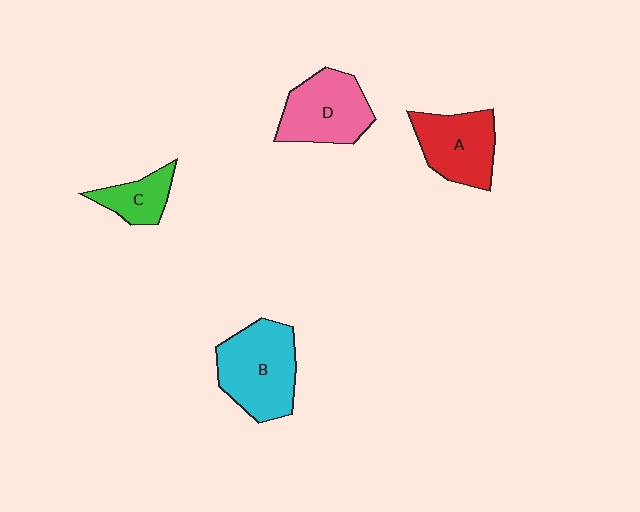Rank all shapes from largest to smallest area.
From largest to smallest: B (cyan), D (pink), A (red), C (green).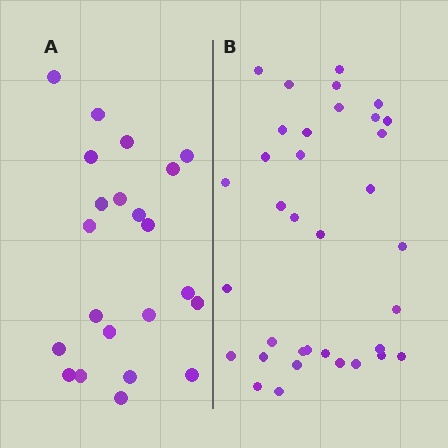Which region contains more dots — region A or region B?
Region B (the right region) has more dots.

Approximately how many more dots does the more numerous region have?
Region B has approximately 15 more dots than region A.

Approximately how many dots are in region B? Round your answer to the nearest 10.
About 40 dots. (The exact count is 35, which rounds to 40.)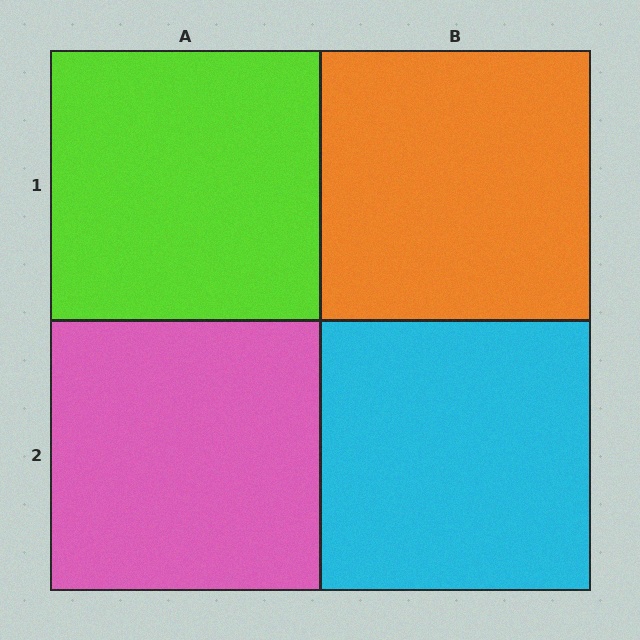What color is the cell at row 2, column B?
Cyan.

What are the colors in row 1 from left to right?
Lime, orange.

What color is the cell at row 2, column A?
Pink.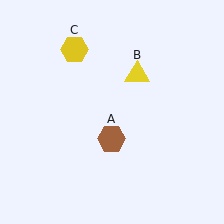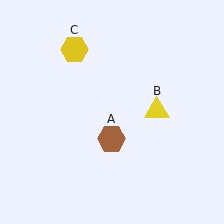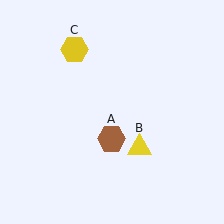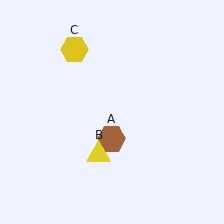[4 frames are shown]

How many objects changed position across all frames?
1 object changed position: yellow triangle (object B).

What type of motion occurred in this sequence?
The yellow triangle (object B) rotated clockwise around the center of the scene.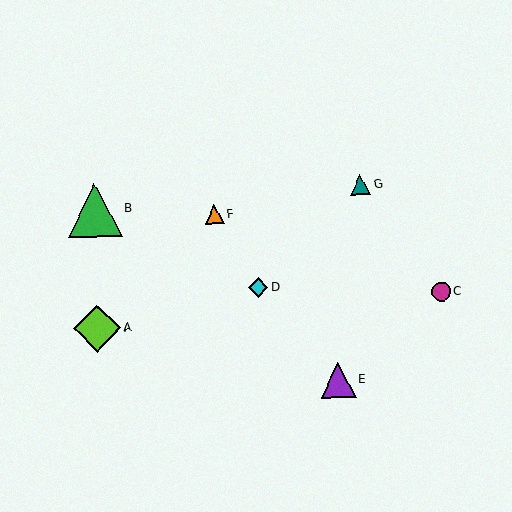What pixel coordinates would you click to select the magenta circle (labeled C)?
Click at (441, 292) to select the magenta circle C.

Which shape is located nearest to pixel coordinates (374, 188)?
The teal triangle (labeled G) at (360, 185) is nearest to that location.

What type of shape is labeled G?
Shape G is a teal triangle.